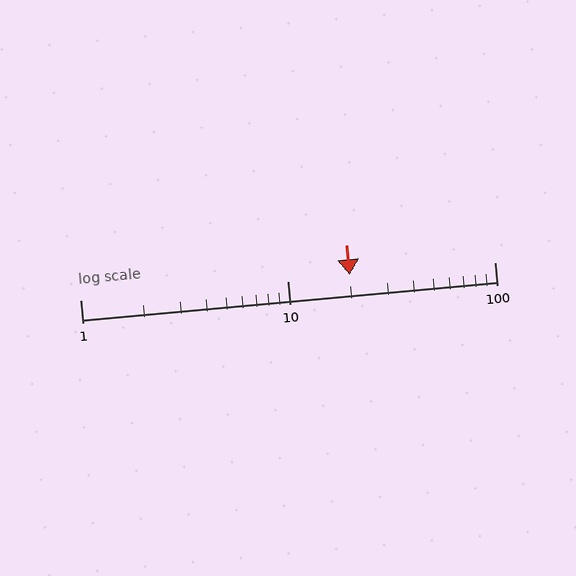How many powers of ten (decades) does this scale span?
The scale spans 2 decades, from 1 to 100.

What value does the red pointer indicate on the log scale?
The pointer indicates approximately 20.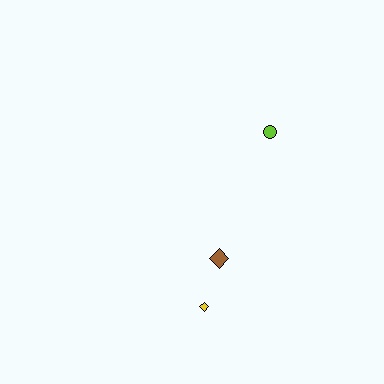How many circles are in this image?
There is 1 circle.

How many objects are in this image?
There are 3 objects.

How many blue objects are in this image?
There are no blue objects.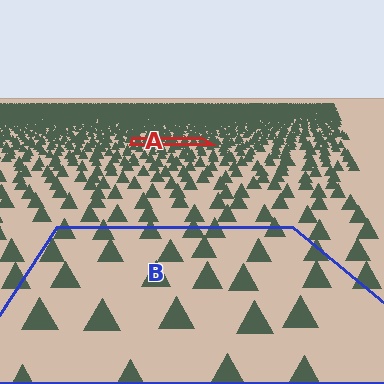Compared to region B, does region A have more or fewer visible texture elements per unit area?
Region A has more texture elements per unit area — they are packed more densely because it is farther away.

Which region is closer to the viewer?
Region B is closer. The texture elements there are larger and more spread out.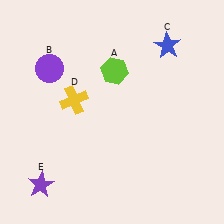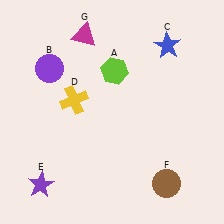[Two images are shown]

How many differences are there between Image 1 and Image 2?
There are 2 differences between the two images.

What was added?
A brown circle (F), a magenta triangle (G) were added in Image 2.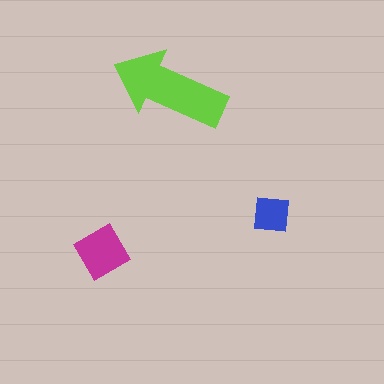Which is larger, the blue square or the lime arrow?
The lime arrow.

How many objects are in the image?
There are 3 objects in the image.